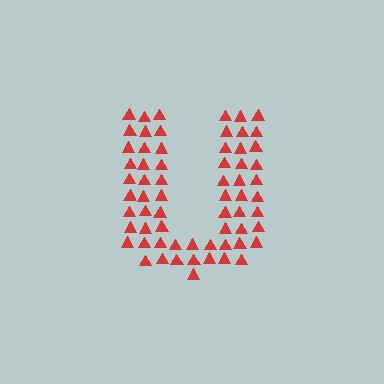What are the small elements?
The small elements are triangles.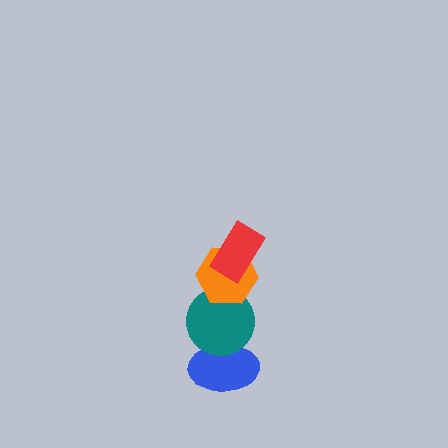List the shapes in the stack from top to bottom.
From top to bottom: the red rectangle, the orange hexagon, the teal circle, the blue ellipse.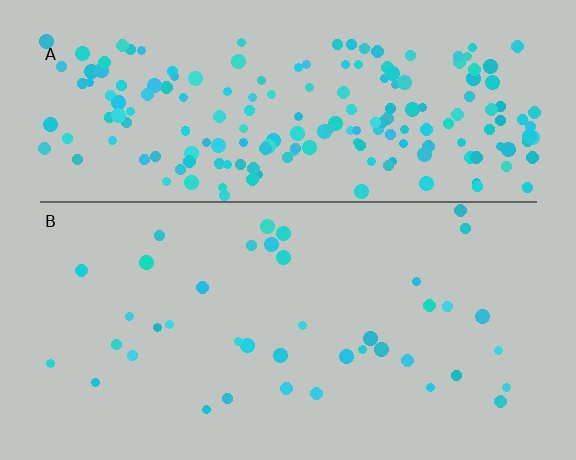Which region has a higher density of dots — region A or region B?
A (the top).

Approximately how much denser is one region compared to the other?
Approximately 4.9× — region A over region B.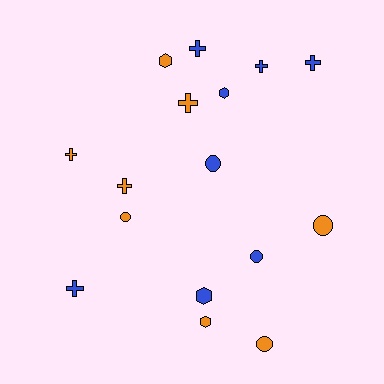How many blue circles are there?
There are 2 blue circles.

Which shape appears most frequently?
Cross, with 7 objects.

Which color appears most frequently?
Orange, with 8 objects.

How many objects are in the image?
There are 16 objects.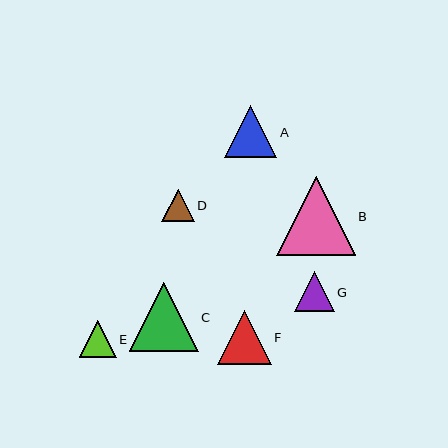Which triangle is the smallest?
Triangle D is the smallest with a size of approximately 32 pixels.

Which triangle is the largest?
Triangle B is the largest with a size of approximately 79 pixels.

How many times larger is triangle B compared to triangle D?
Triangle B is approximately 2.4 times the size of triangle D.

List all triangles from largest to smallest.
From largest to smallest: B, C, F, A, G, E, D.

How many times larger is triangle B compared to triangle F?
Triangle B is approximately 1.5 times the size of triangle F.